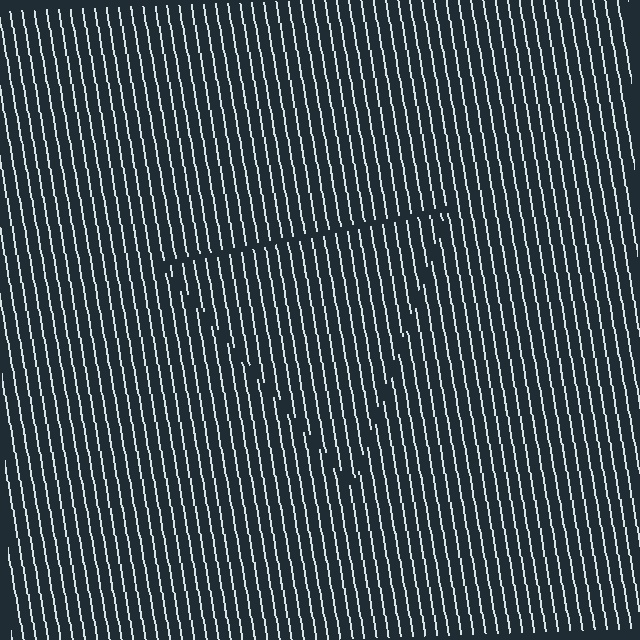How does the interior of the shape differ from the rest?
The interior of the shape contains the same grating, shifted by half a period — the contour is defined by the phase discontinuity where line-ends from the inner and outer gratings abut.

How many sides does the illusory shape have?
3 sides — the line-ends trace a triangle.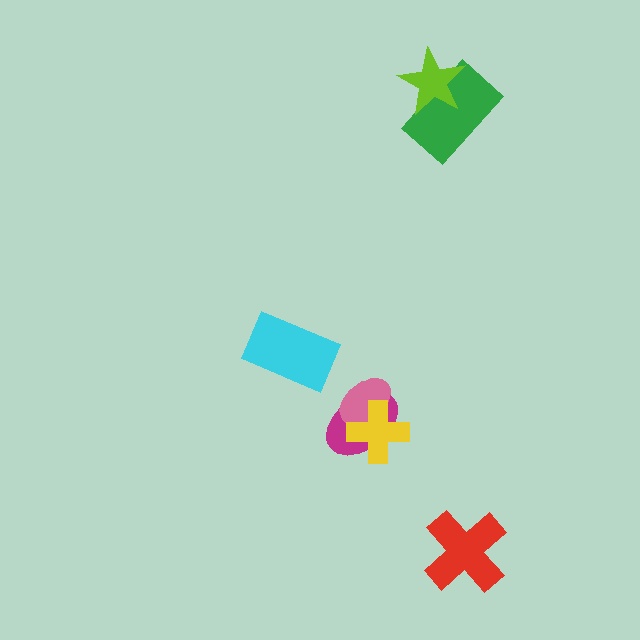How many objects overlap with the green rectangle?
1 object overlaps with the green rectangle.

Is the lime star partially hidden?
No, no other shape covers it.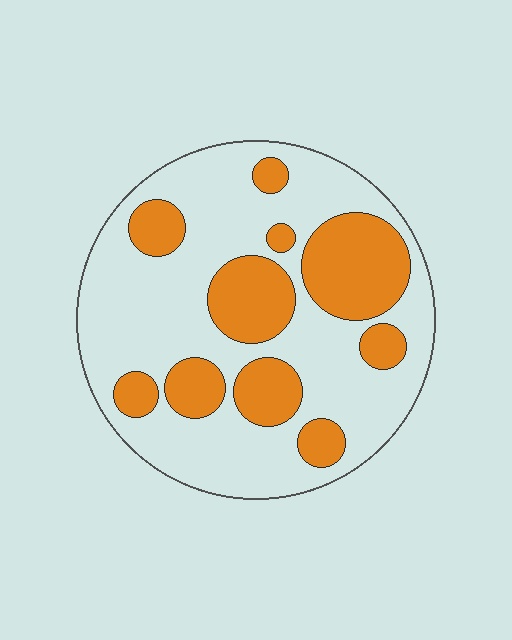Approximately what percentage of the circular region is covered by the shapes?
Approximately 30%.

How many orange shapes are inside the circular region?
10.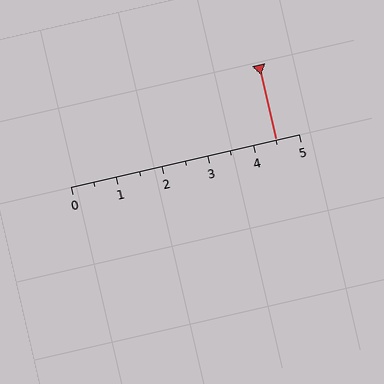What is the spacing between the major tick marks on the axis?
The major ticks are spaced 1 apart.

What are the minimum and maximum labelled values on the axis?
The axis runs from 0 to 5.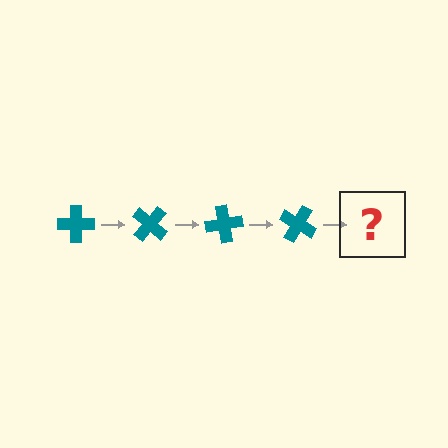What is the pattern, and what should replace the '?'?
The pattern is that the cross rotates 40 degrees each step. The '?' should be a teal cross rotated 160 degrees.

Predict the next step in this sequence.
The next step is a teal cross rotated 160 degrees.